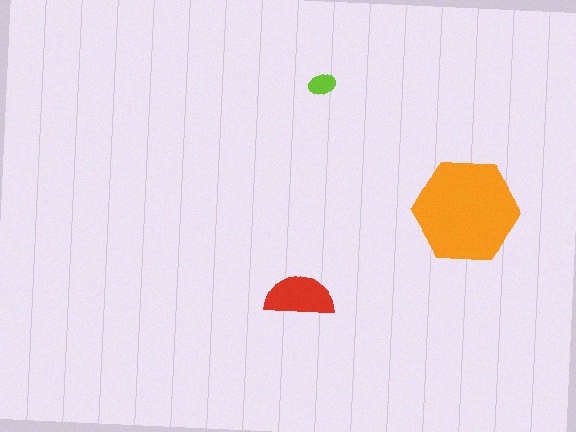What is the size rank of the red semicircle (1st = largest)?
2nd.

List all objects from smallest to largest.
The lime ellipse, the red semicircle, the orange hexagon.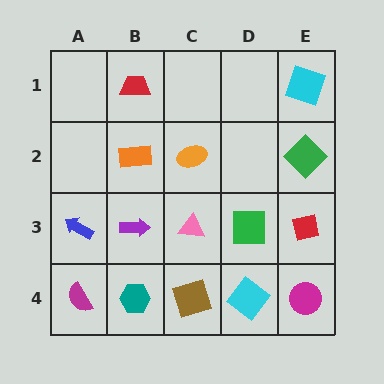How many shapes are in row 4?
5 shapes.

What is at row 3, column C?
A pink triangle.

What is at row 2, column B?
An orange rectangle.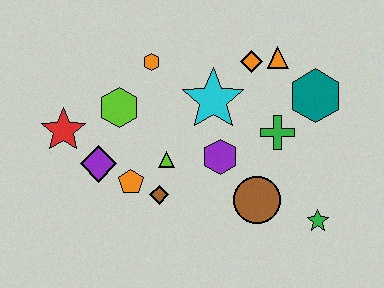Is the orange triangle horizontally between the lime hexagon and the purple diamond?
No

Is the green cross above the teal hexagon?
No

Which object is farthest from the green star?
The red star is farthest from the green star.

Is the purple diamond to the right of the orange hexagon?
No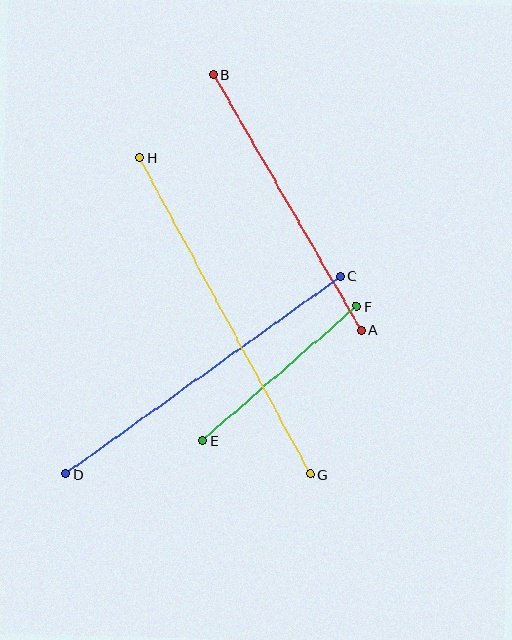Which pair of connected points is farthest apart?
Points G and H are farthest apart.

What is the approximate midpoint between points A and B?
The midpoint is at approximately (287, 202) pixels.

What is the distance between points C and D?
The distance is approximately 338 pixels.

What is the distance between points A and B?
The distance is approximately 295 pixels.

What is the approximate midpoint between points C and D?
The midpoint is at approximately (203, 375) pixels.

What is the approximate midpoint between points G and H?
The midpoint is at approximately (225, 316) pixels.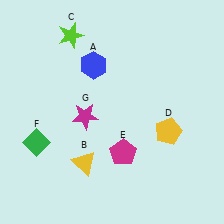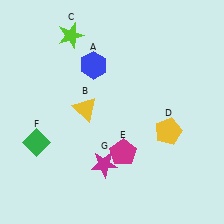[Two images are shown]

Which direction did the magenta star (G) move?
The magenta star (G) moved down.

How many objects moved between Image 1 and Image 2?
2 objects moved between the two images.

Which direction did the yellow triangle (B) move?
The yellow triangle (B) moved up.